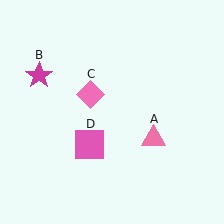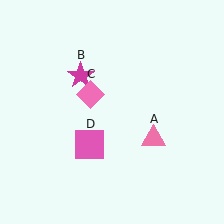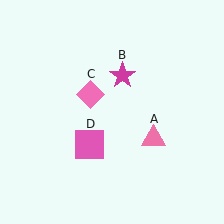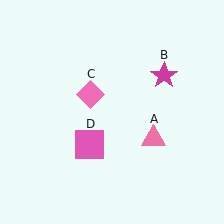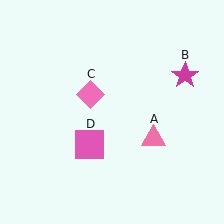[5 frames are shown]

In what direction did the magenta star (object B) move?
The magenta star (object B) moved right.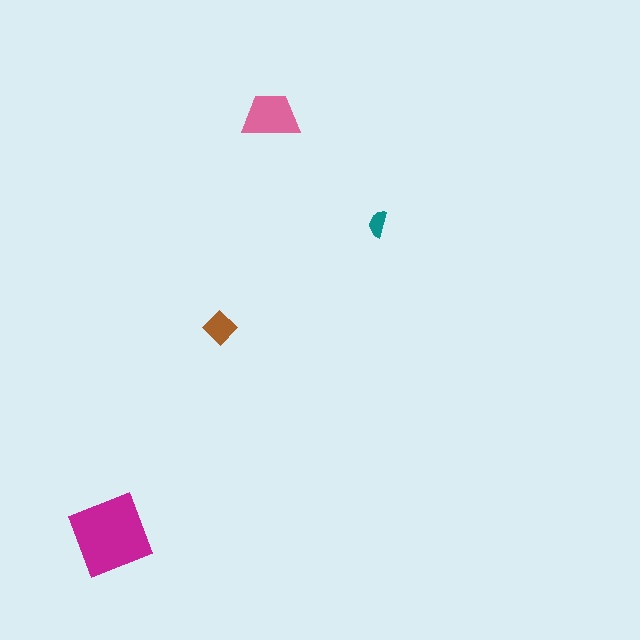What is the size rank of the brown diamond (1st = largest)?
3rd.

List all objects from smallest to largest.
The teal semicircle, the brown diamond, the pink trapezoid, the magenta square.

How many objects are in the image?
There are 4 objects in the image.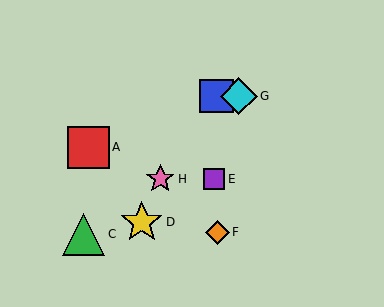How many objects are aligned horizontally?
2 objects (B, G) are aligned horizontally.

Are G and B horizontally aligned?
Yes, both are at y≈96.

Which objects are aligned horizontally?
Objects B, G are aligned horizontally.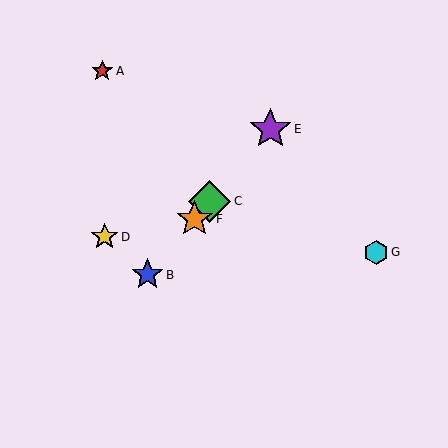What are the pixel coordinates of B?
Object B is at (148, 275).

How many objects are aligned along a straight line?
4 objects (B, C, E, F) are aligned along a straight line.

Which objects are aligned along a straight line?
Objects B, C, E, F are aligned along a straight line.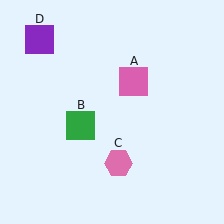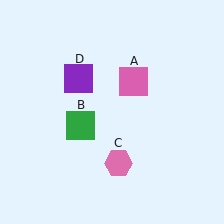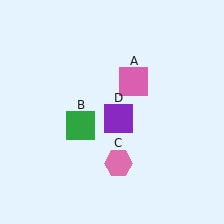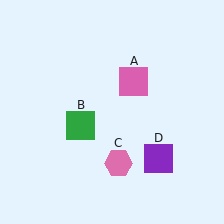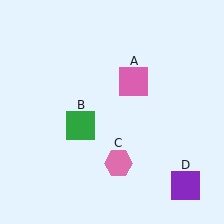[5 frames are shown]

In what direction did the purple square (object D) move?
The purple square (object D) moved down and to the right.